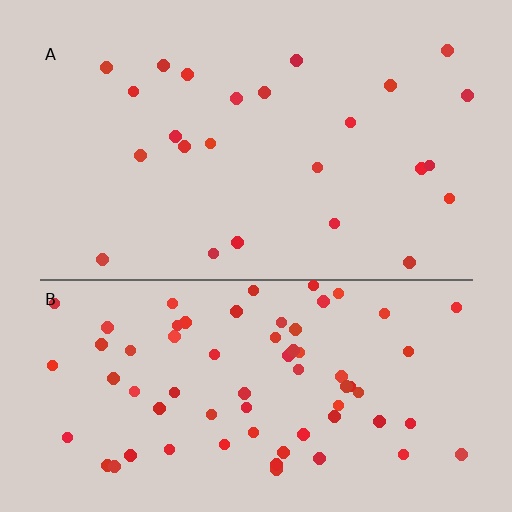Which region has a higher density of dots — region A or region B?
B (the bottom).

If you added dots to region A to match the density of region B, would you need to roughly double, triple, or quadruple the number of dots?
Approximately triple.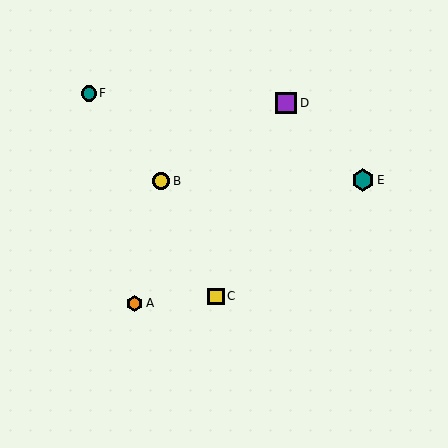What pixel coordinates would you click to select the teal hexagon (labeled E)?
Click at (363, 180) to select the teal hexagon E.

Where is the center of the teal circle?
The center of the teal circle is at (89, 93).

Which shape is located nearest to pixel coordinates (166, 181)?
The yellow circle (labeled B) at (161, 181) is nearest to that location.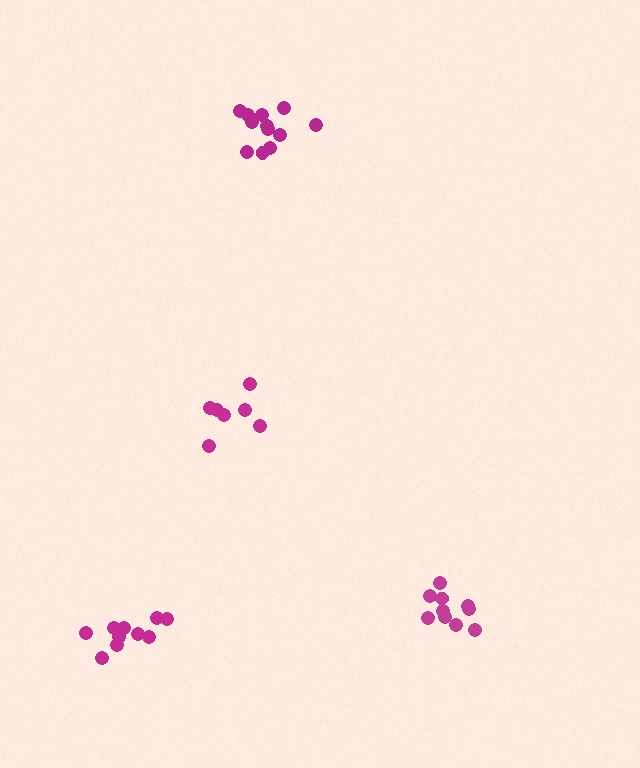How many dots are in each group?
Group 1: 7 dots, Group 2: 12 dots, Group 3: 10 dots, Group 4: 10 dots (39 total).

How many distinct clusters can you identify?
There are 4 distinct clusters.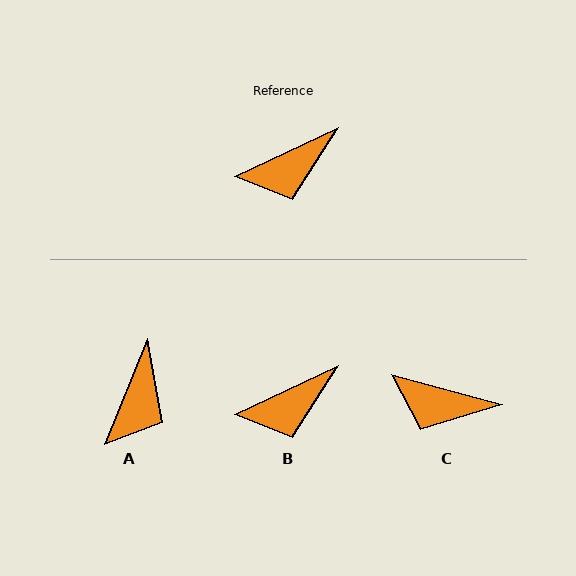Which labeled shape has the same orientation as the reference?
B.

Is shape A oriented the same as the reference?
No, it is off by about 43 degrees.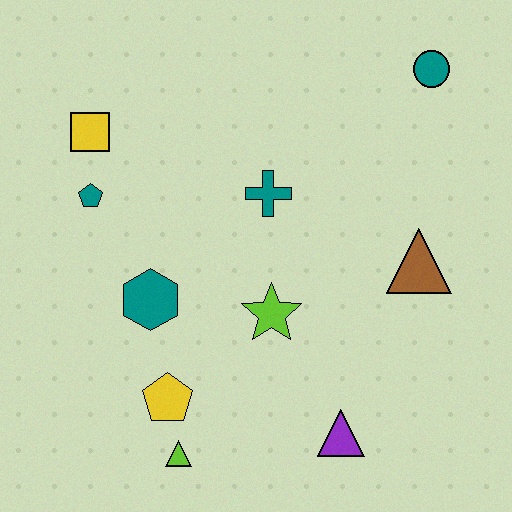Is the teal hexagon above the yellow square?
No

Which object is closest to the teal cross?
The lime star is closest to the teal cross.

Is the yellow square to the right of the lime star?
No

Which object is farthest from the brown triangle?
The yellow square is farthest from the brown triangle.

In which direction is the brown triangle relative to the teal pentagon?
The brown triangle is to the right of the teal pentagon.